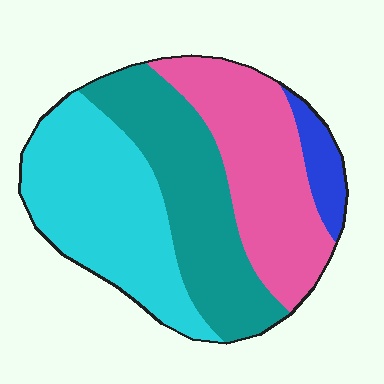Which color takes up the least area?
Blue, at roughly 5%.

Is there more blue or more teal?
Teal.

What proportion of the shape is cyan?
Cyan covers about 35% of the shape.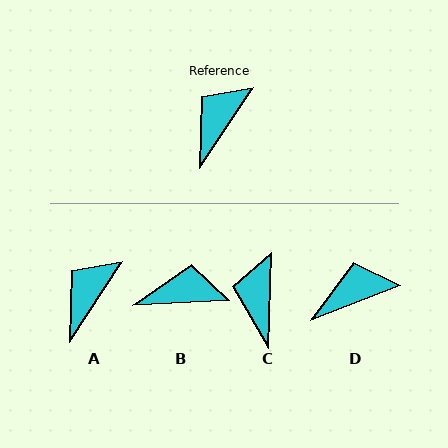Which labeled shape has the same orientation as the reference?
A.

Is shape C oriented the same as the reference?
No, it is off by about 32 degrees.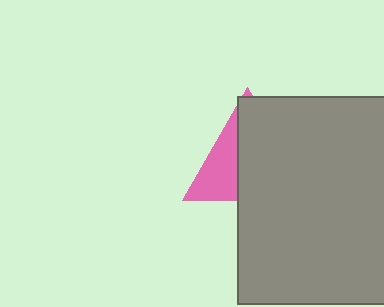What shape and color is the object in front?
The object in front is a gray square.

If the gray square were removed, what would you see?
You would see the complete pink triangle.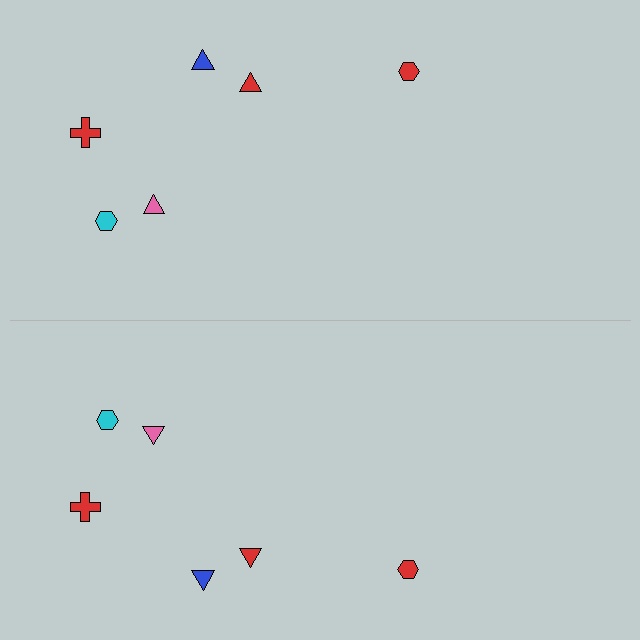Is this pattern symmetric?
Yes, this pattern has bilateral (reflection) symmetry.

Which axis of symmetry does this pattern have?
The pattern has a horizontal axis of symmetry running through the center of the image.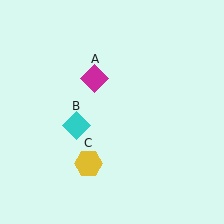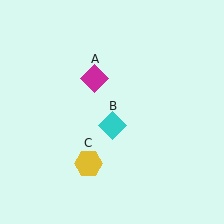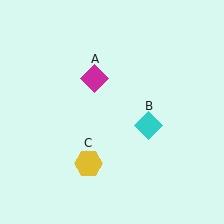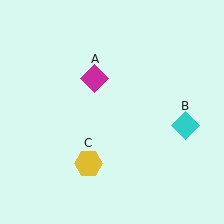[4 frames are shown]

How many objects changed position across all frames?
1 object changed position: cyan diamond (object B).